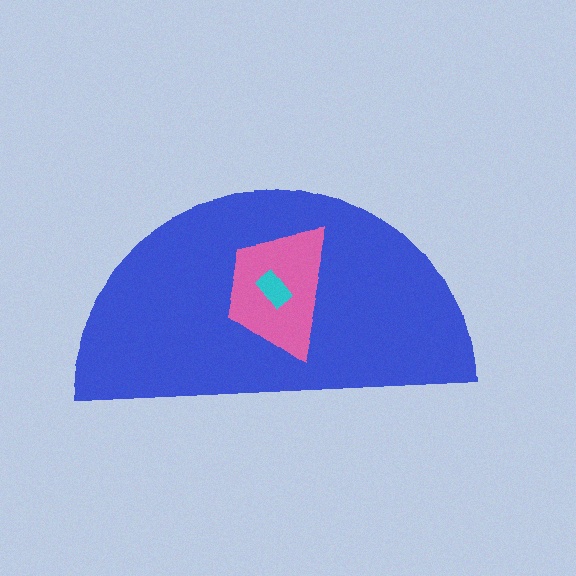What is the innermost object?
The cyan rectangle.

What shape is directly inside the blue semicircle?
The pink trapezoid.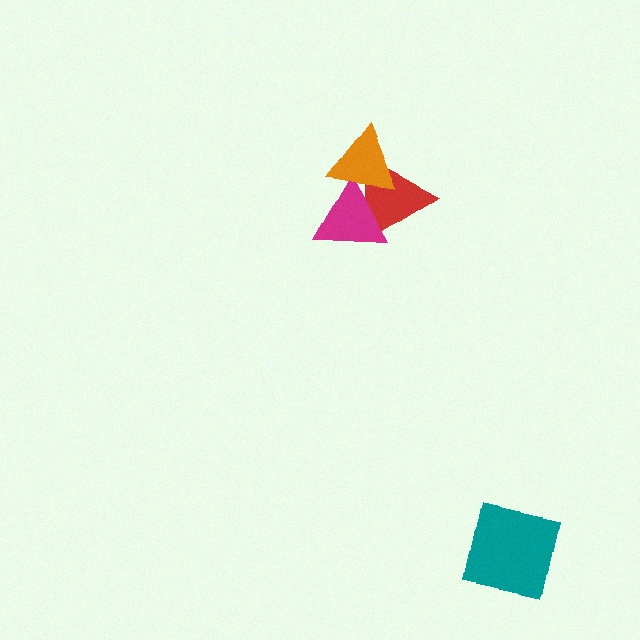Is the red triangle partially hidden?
Yes, it is partially covered by another shape.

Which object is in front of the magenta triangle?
The orange triangle is in front of the magenta triangle.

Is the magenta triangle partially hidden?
Yes, it is partially covered by another shape.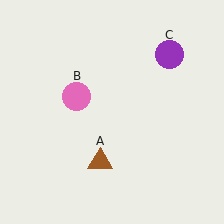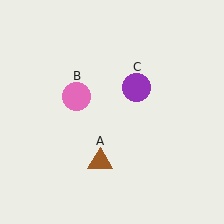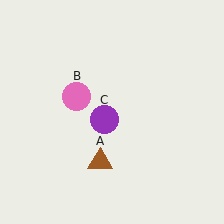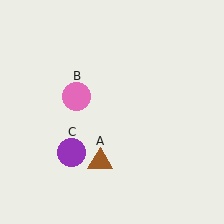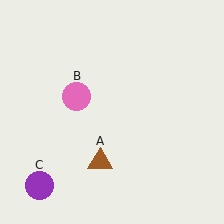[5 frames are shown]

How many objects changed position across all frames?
1 object changed position: purple circle (object C).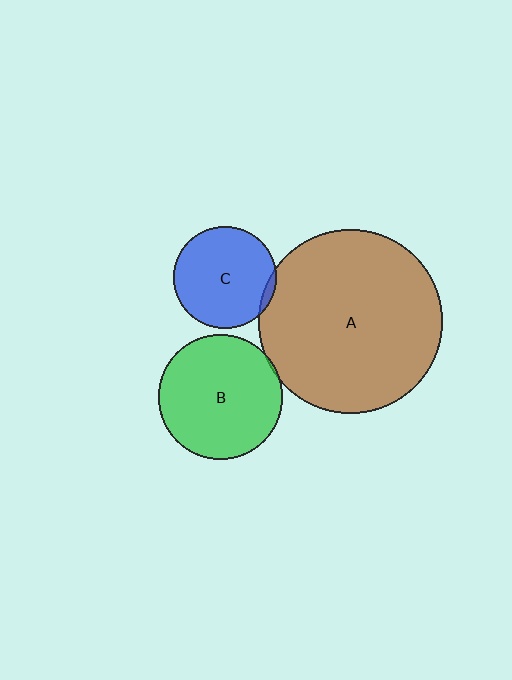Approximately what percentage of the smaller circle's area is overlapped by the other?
Approximately 5%.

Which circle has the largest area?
Circle A (brown).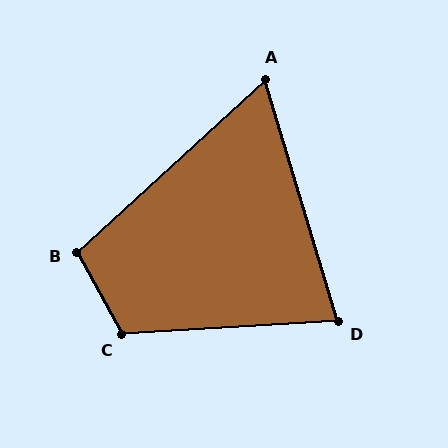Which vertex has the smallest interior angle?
A, at approximately 64 degrees.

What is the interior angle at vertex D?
Approximately 77 degrees (acute).